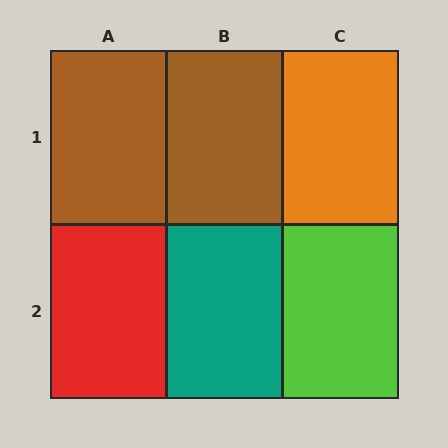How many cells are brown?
2 cells are brown.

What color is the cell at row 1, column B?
Brown.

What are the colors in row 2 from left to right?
Red, teal, lime.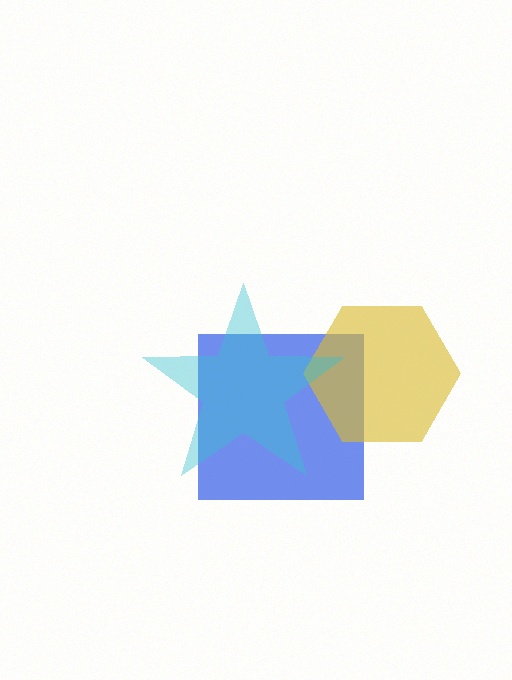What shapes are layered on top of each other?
The layered shapes are: a blue square, a yellow hexagon, a cyan star.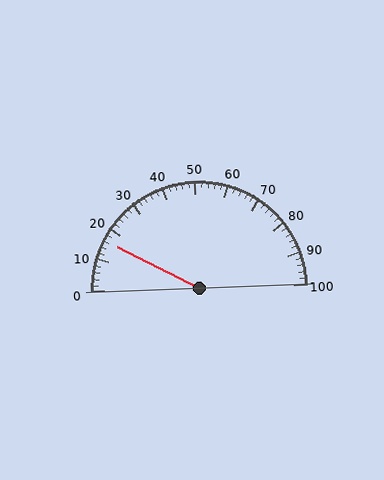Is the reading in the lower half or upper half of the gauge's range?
The reading is in the lower half of the range (0 to 100).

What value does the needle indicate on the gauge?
The needle indicates approximately 16.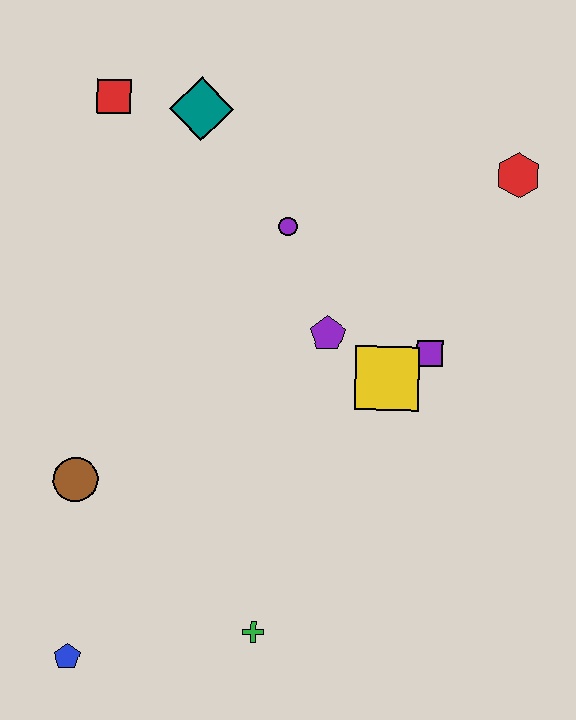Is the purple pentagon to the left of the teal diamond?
No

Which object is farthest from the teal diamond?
The blue pentagon is farthest from the teal diamond.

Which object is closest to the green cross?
The blue pentagon is closest to the green cross.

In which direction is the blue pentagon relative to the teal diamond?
The blue pentagon is below the teal diamond.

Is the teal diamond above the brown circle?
Yes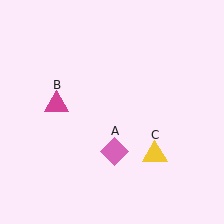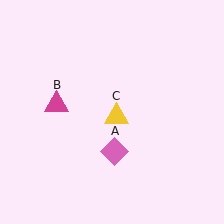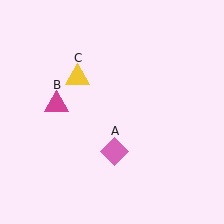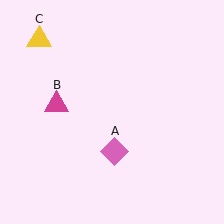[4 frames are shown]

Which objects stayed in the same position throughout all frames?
Pink diamond (object A) and magenta triangle (object B) remained stationary.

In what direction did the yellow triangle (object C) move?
The yellow triangle (object C) moved up and to the left.